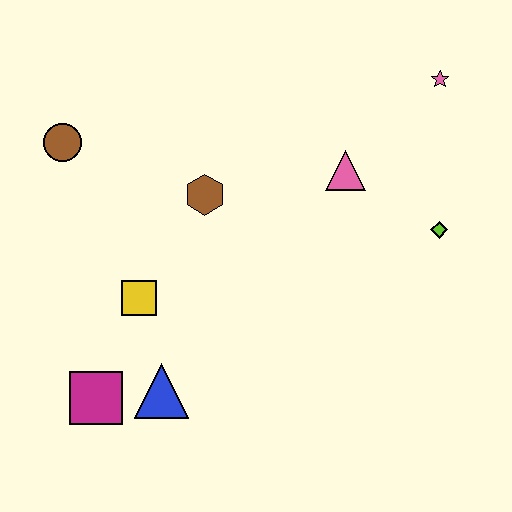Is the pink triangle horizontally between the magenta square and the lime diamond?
Yes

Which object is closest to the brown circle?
The brown hexagon is closest to the brown circle.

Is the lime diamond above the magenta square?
Yes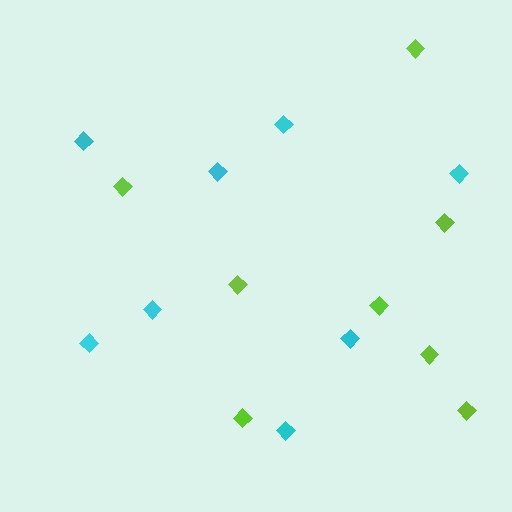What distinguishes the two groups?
There are 2 groups: one group of cyan diamonds (8) and one group of lime diamonds (8).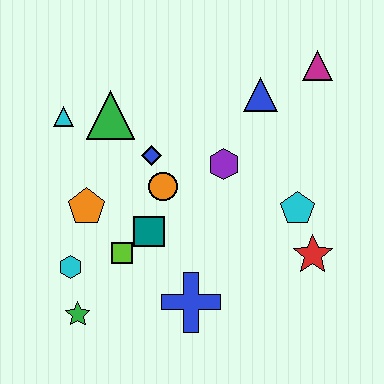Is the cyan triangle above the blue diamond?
Yes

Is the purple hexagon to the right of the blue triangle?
No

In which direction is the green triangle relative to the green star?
The green triangle is above the green star.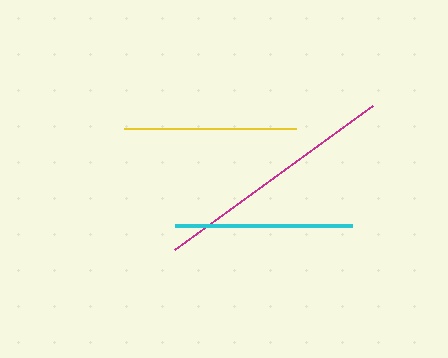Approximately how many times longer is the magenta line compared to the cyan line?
The magenta line is approximately 1.4 times the length of the cyan line.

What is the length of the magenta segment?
The magenta segment is approximately 245 pixels long.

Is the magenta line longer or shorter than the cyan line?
The magenta line is longer than the cyan line.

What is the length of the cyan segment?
The cyan segment is approximately 177 pixels long.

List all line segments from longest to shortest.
From longest to shortest: magenta, cyan, yellow.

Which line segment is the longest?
The magenta line is the longest at approximately 245 pixels.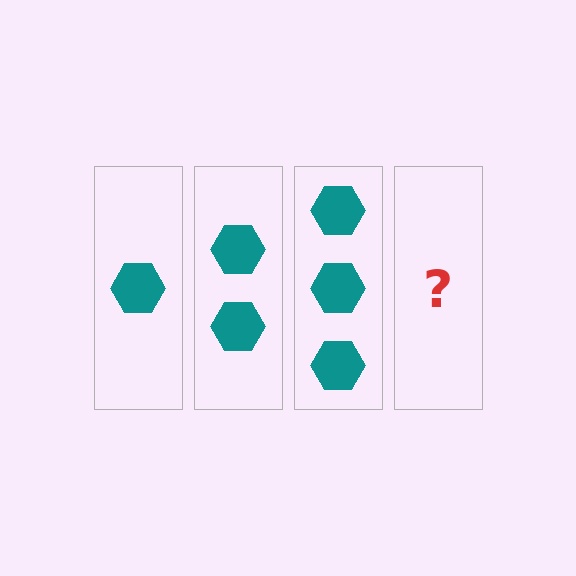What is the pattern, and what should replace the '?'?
The pattern is that each step adds one more hexagon. The '?' should be 4 hexagons.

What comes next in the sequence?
The next element should be 4 hexagons.